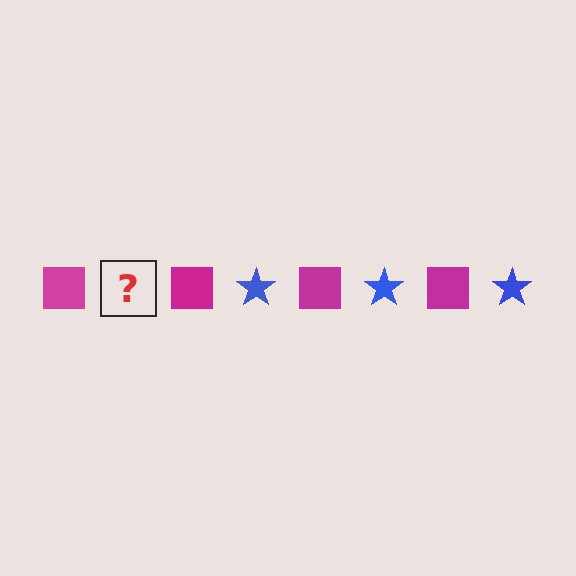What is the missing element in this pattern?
The missing element is a blue star.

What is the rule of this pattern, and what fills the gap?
The rule is that the pattern alternates between magenta square and blue star. The gap should be filled with a blue star.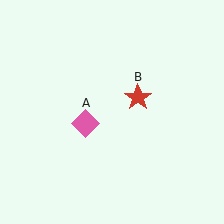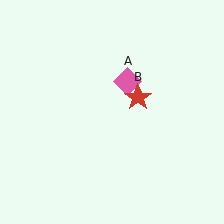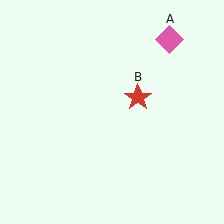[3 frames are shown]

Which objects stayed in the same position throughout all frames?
Red star (object B) remained stationary.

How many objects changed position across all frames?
1 object changed position: pink diamond (object A).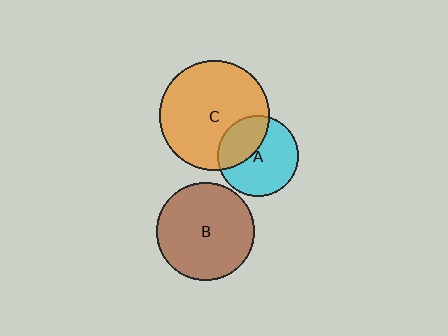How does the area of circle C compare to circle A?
Approximately 1.8 times.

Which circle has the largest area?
Circle C (orange).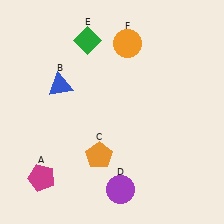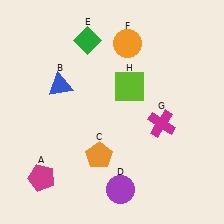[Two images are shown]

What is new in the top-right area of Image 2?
A lime square (H) was added in the top-right area of Image 2.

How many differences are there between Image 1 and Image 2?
There are 2 differences between the two images.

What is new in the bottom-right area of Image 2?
A magenta cross (G) was added in the bottom-right area of Image 2.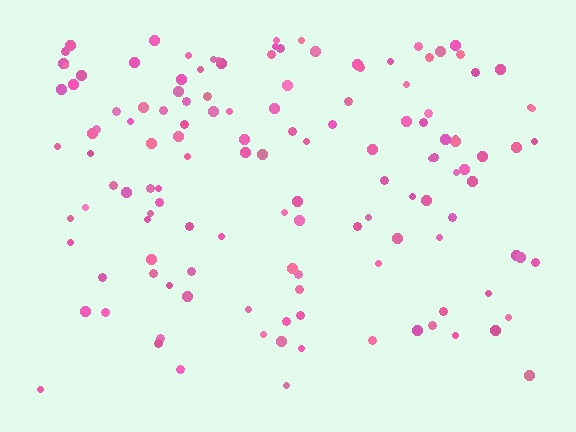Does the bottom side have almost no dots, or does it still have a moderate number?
Still a moderate number, just noticeably fewer than the top.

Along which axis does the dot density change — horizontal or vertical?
Vertical.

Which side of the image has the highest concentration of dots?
The top.